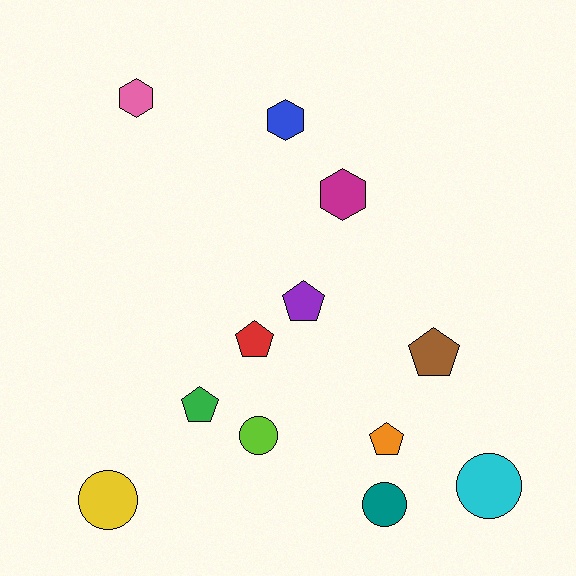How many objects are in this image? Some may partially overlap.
There are 12 objects.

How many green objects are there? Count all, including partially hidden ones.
There is 1 green object.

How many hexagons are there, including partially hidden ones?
There are 3 hexagons.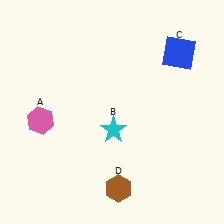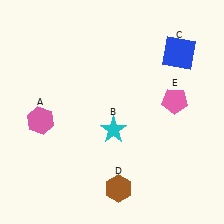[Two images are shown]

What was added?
A pink pentagon (E) was added in Image 2.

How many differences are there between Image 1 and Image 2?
There is 1 difference between the two images.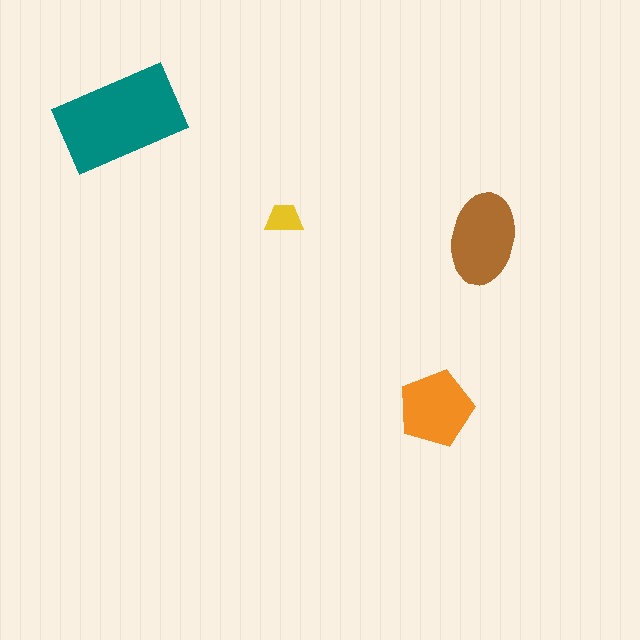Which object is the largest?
The teal rectangle.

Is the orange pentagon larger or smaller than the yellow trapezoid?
Larger.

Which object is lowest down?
The orange pentagon is bottommost.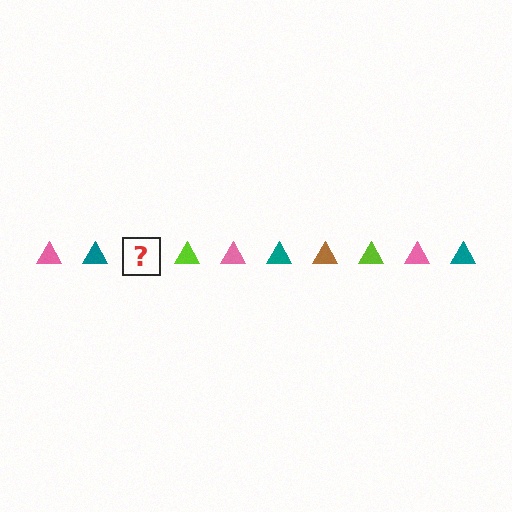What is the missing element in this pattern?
The missing element is a brown triangle.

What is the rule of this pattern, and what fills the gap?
The rule is that the pattern cycles through pink, teal, brown, lime triangles. The gap should be filled with a brown triangle.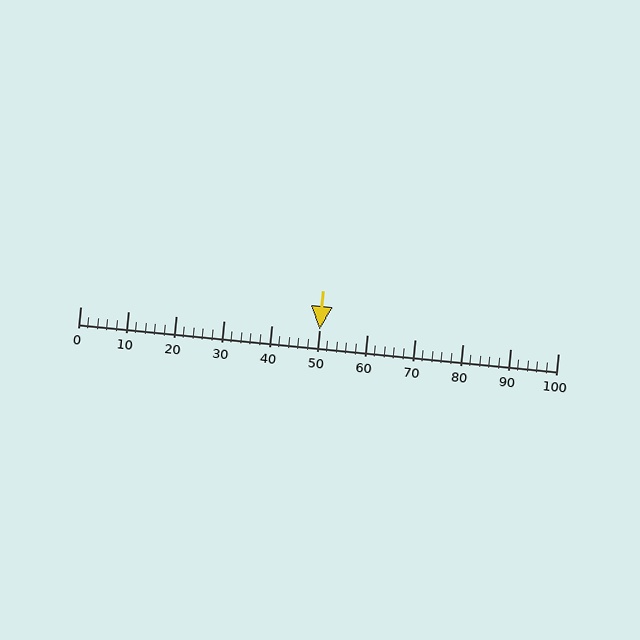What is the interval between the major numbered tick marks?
The major tick marks are spaced 10 units apart.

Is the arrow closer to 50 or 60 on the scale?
The arrow is closer to 50.